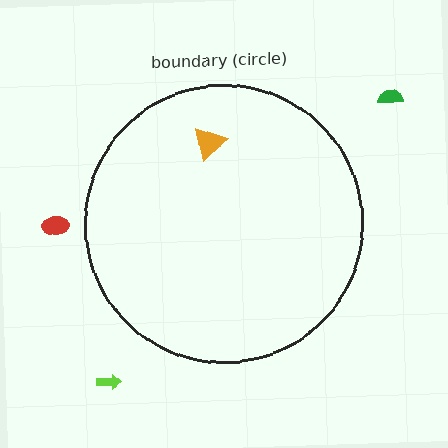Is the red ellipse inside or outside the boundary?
Outside.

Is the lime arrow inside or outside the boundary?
Outside.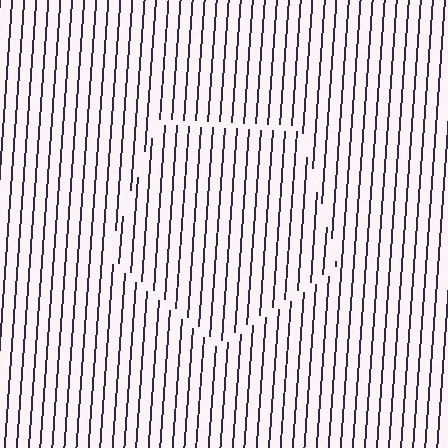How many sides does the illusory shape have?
5 sides — the line-ends trace a pentagon.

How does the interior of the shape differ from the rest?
The interior of the shape contains the same grating, shifted by half a period — the contour is defined by the phase discontinuity where line-ends from the inner and outer gratings abut.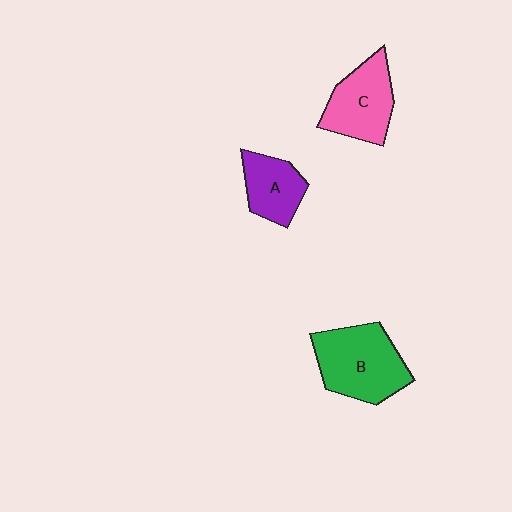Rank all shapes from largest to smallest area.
From largest to smallest: B (green), C (pink), A (purple).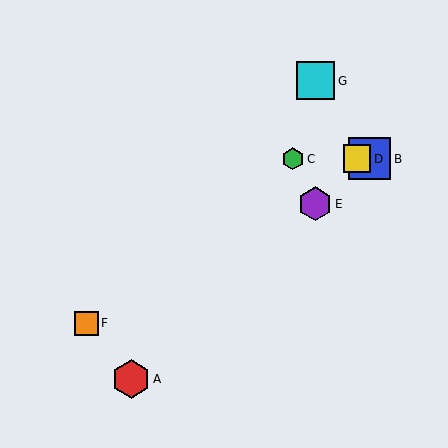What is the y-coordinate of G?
Object G is at y≈81.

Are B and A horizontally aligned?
No, B is at y≈159 and A is at y≈379.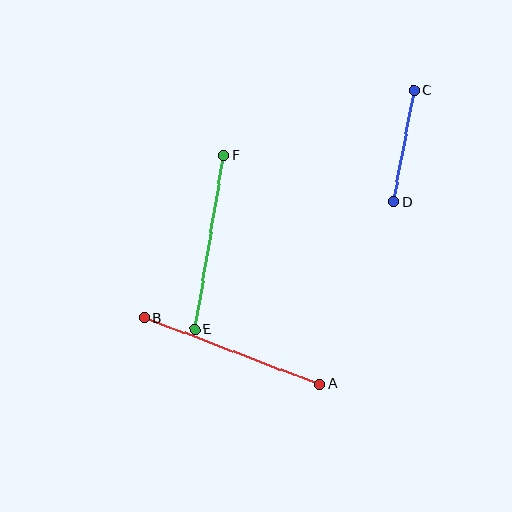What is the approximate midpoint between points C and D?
The midpoint is at approximately (404, 146) pixels.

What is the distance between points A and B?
The distance is approximately 187 pixels.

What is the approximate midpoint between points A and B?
The midpoint is at approximately (232, 351) pixels.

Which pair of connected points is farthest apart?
Points A and B are farthest apart.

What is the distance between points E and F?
The distance is approximately 176 pixels.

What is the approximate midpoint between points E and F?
The midpoint is at approximately (209, 243) pixels.